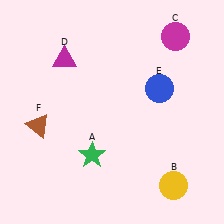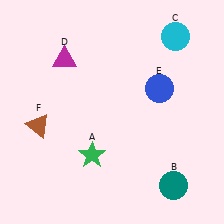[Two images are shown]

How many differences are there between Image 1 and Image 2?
There are 2 differences between the two images.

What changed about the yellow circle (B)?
In Image 1, B is yellow. In Image 2, it changed to teal.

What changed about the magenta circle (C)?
In Image 1, C is magenta. In Image 2, it changed to cyan.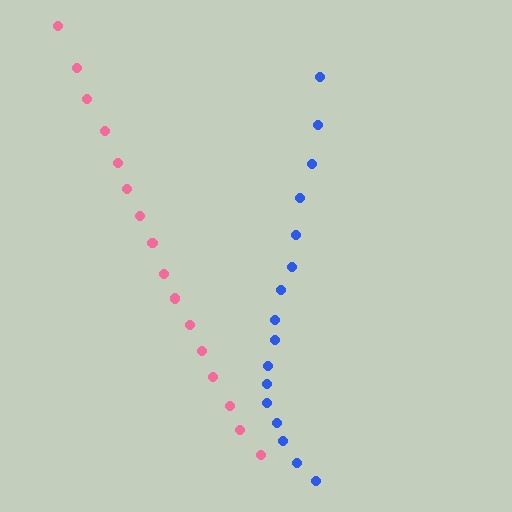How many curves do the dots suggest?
There are 2 distinct paths.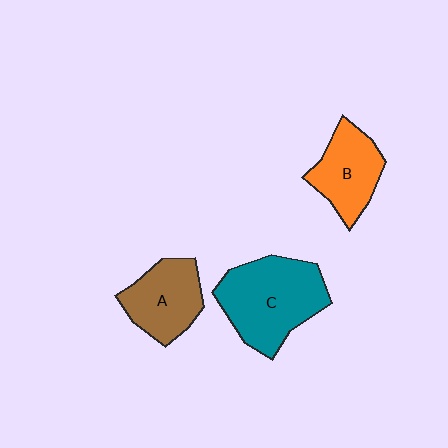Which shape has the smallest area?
Shape B (orange).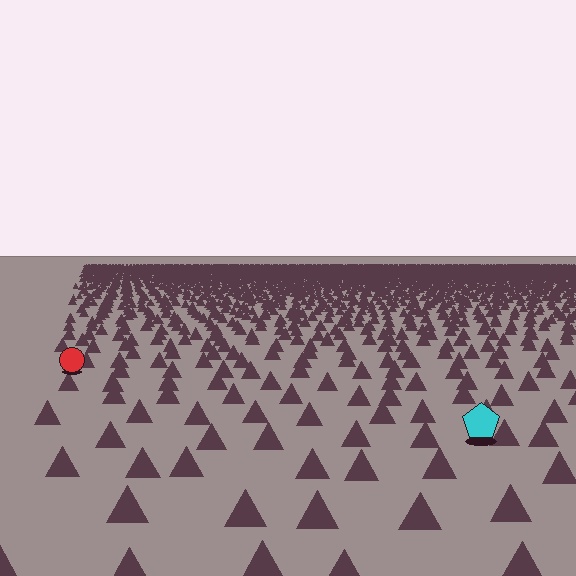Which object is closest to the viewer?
The cyan pentagon is closest. The texture marks near it are larger and more spread out.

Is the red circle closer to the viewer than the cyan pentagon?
No. The cyan pentagon is closer — you can tell from the texture gradient: the ground texture is coarser near it.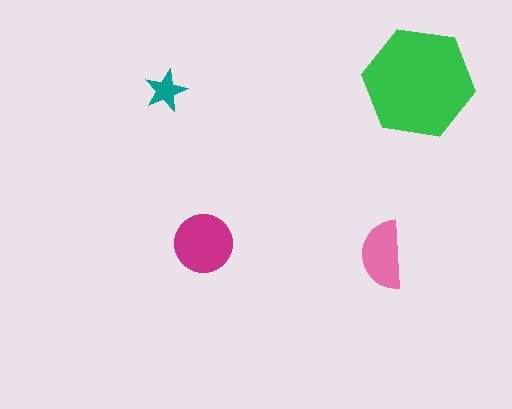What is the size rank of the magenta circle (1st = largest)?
2nd.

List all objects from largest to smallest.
The green hexagon, the magenta circle, the pink semicircle, the teal star.